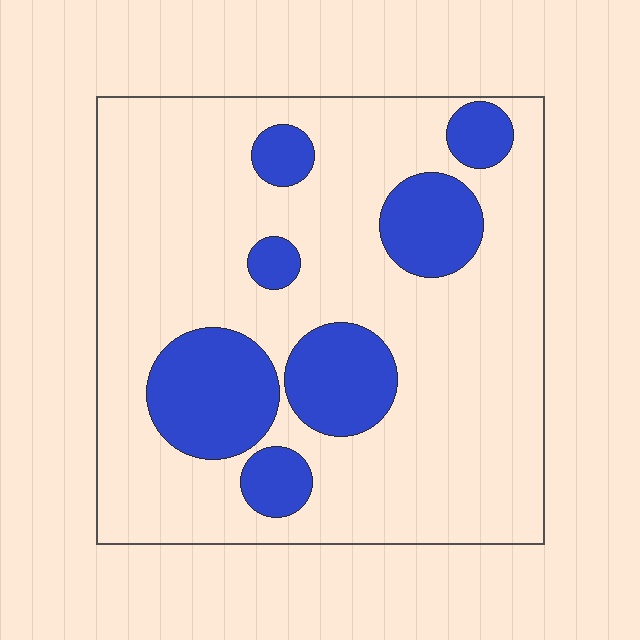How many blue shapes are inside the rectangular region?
7.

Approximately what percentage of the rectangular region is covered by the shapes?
Approximately 25%.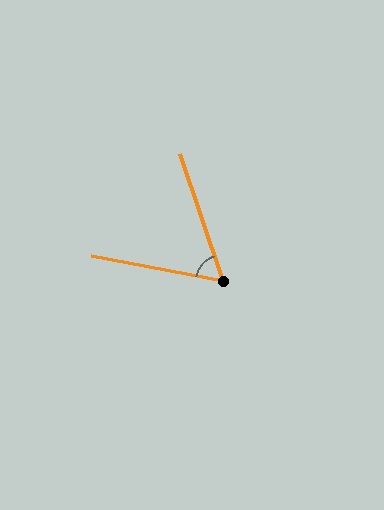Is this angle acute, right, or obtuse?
It is acute.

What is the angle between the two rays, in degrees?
Approximately 61 degrees.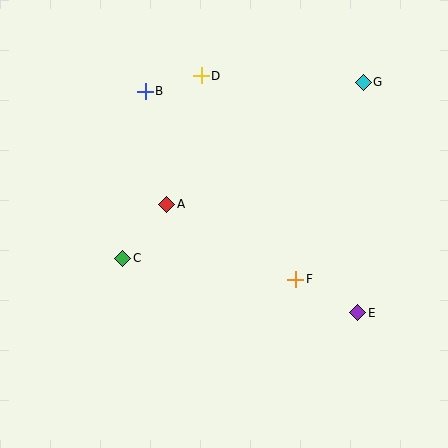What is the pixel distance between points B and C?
The distance between B and C is 169 pixels.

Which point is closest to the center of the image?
Point A at (167, 204) is closest to the center.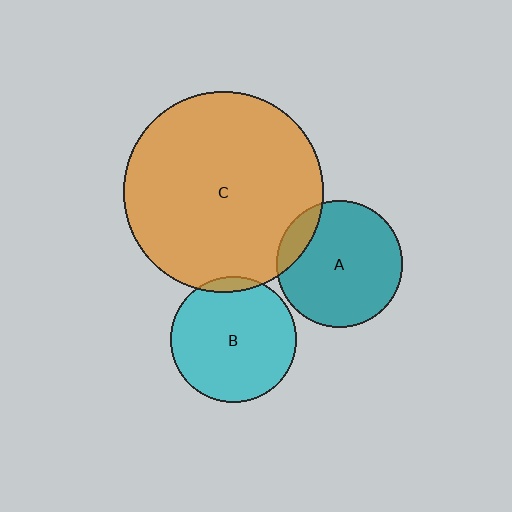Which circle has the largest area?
Circle C (orange).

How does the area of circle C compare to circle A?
Approximately 2.5 times.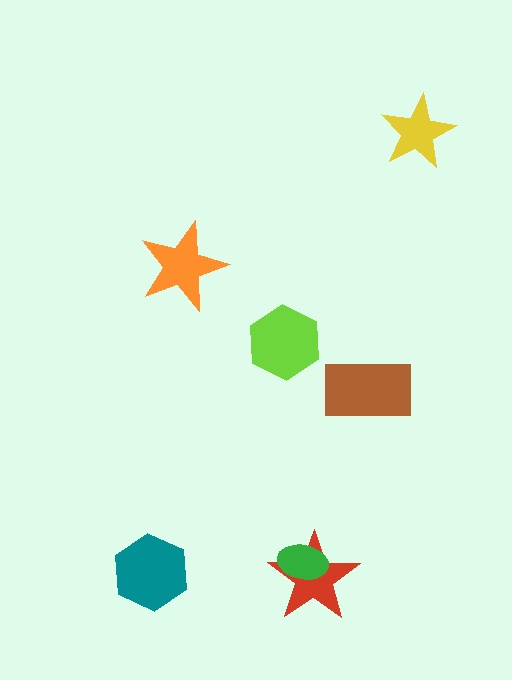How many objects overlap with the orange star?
0 objects overlap with the orange star.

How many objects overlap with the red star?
1 object overlaps with the red star.